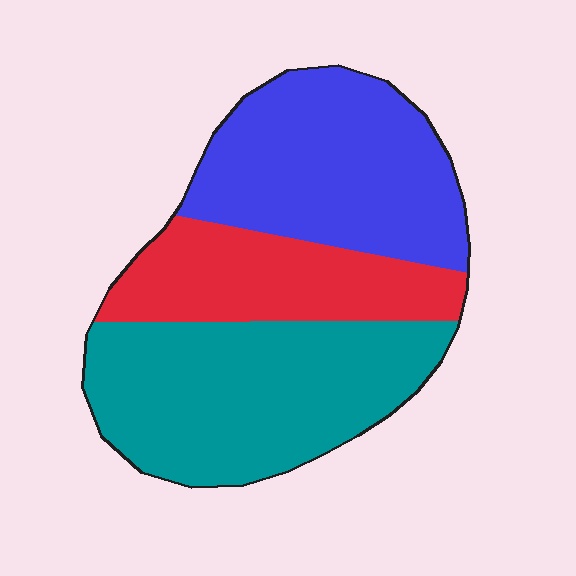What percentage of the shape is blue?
Blue covers 35% of the shape.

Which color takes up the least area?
Red, at roughly 25%.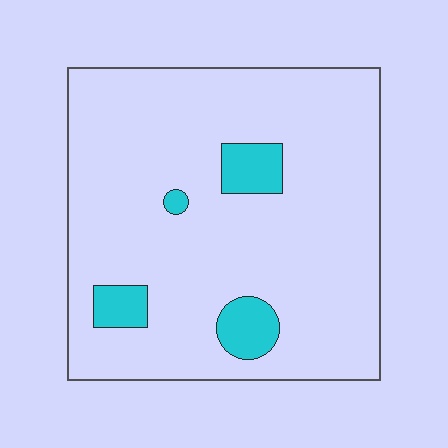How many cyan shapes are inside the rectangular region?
4.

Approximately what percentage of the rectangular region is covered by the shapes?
Approximately 10%.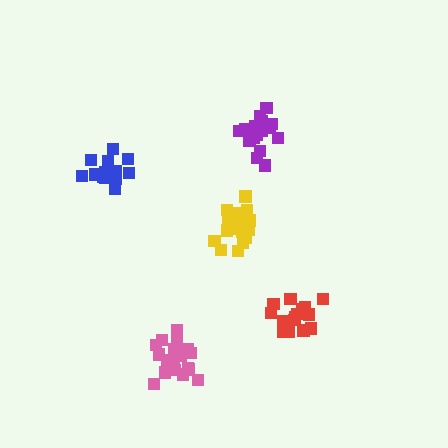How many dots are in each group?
Group 1: 20 dots, Group 2: 16 dots, Group 3: 18 dots, Group 4: 20 dots, Group 5: 16 dots (90 total).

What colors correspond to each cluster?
The clusters are colored: pink, blue, purple, yellow, red.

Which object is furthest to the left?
The blue cluster is leftmost.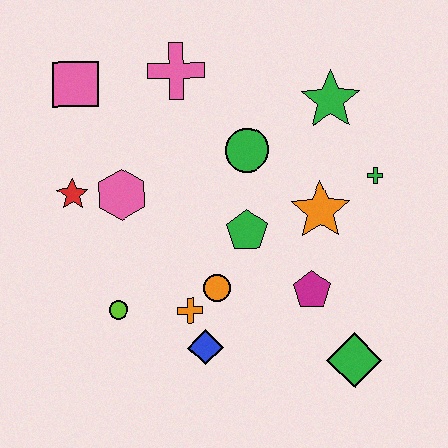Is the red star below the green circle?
Yes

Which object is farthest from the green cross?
The pink square is farthest from the green cross.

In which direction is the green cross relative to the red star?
The green cross is to the right of the red star.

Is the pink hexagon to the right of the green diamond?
No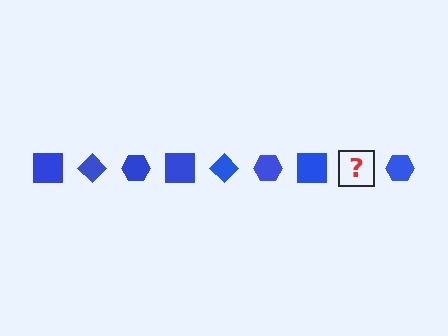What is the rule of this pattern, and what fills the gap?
The rule is that the pattern cycles through square, diamond, hexagon shapes in blue. The gap should be filled with a blue diamond.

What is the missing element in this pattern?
The missing element is a blue diamond.